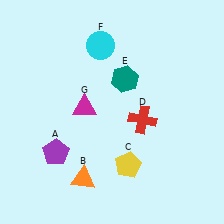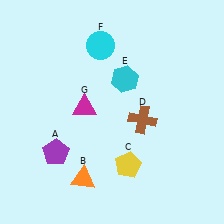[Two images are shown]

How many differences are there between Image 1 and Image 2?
There are 2 differences between the two images.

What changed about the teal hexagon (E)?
In Image 1, E is teal. In Image 2, it changed to cyan.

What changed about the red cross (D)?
In Image 1, D is red. In Image 2, it changed to brown.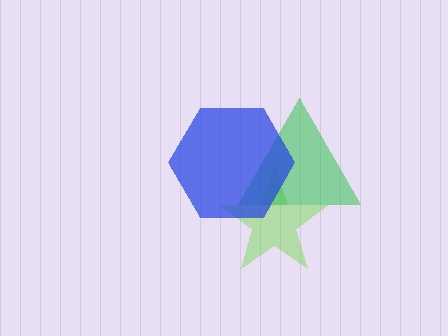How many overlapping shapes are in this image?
There are 3 overlapping shapes in the image.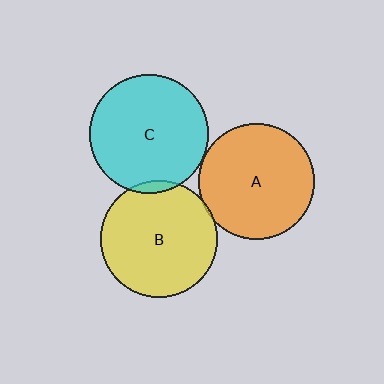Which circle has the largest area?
Circle C (cyan).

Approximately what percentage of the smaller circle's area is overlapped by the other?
Approximately 5%.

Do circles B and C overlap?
Yes.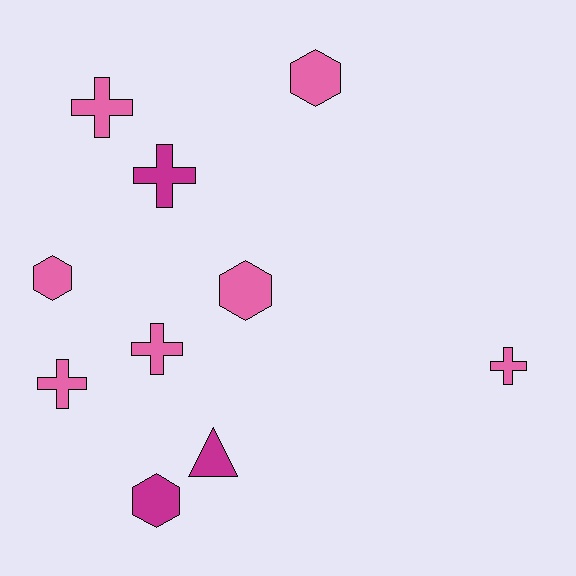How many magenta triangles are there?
There is 1 magenta triangle.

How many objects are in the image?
There are 10 objects.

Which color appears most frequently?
Pink, with 7 objects.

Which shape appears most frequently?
Cross, with 5 objects.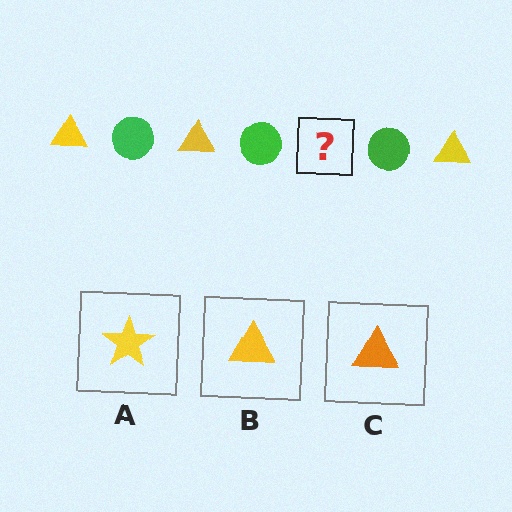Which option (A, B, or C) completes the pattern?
B.